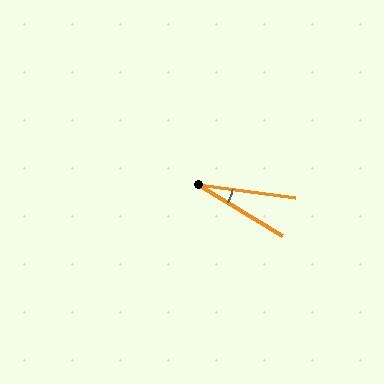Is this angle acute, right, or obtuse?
It is acute.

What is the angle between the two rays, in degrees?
Approximately 24 degrees.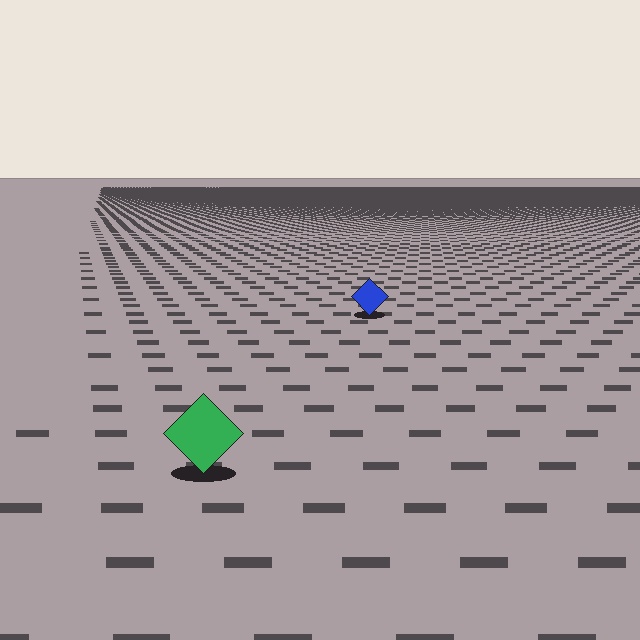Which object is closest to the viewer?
The green diamond is closest. The texture marks near it are larger and more spread out.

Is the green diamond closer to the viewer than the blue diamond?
Yes. The green diamond is closer — you can tell from the texture gradient: the ground texture is coarser near it.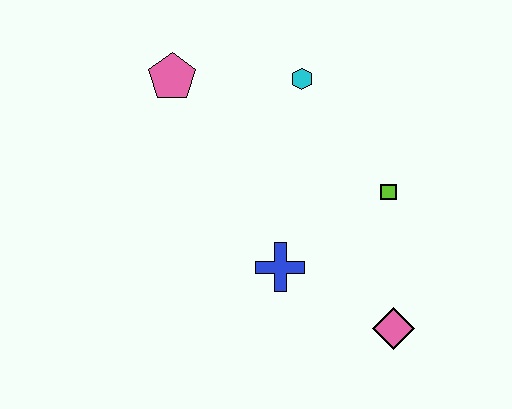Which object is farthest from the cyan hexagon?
The pink diamond is farthest from the cyan hexagon.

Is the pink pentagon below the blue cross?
No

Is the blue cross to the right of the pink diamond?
No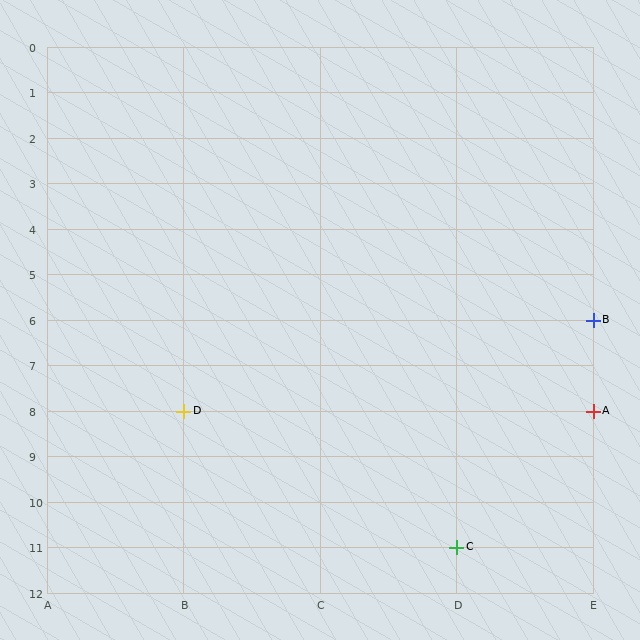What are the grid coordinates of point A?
Point A is at grid coordinates (E, 8).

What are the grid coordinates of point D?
Point D is at grid coordinates (B, 8).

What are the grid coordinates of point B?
Point B is at grid coordinates (E, 6).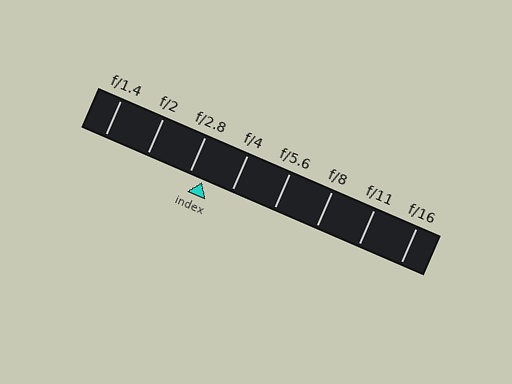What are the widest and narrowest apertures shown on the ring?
The widest aperture shown is f/1.4 and the narrowest is f/16.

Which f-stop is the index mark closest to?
The index mark is closest to f/2.8.